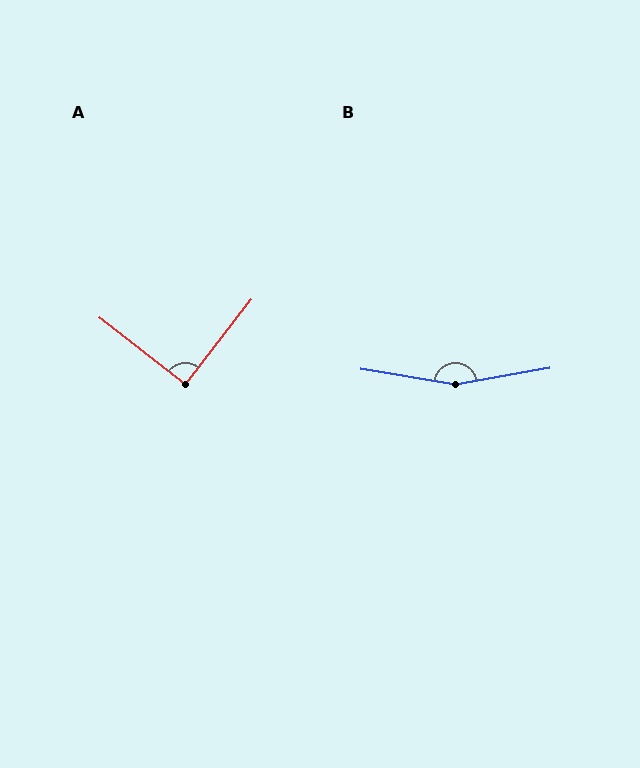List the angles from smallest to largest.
A (90°), B (161°).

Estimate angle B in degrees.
Approximately 161 degrees.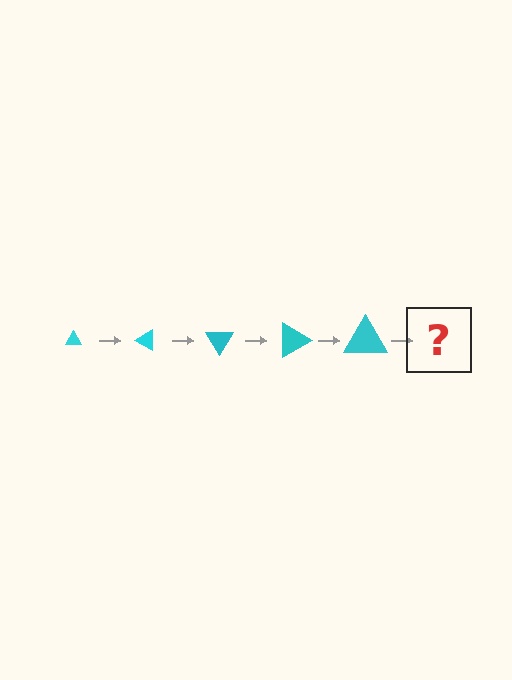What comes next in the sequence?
The next element should be a triangle, larger than the previous one and rotated 150 degrees from the start.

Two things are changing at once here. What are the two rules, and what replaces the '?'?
The two rules are that the triangle grows larger each step and it rotates 30 degrees each step. The '?' should be a triangle, larger than the previous one and rotated 150 degrees from the start.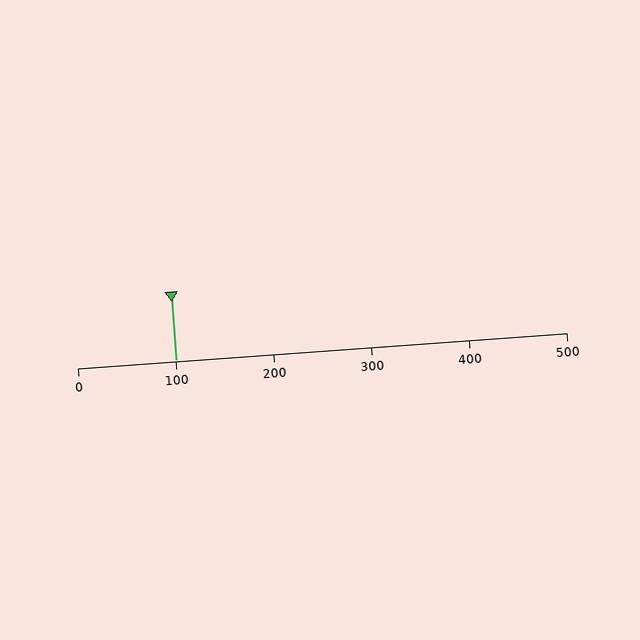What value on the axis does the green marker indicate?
The marker indicates approximately 100.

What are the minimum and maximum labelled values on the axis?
The axis runs from 0 to 500.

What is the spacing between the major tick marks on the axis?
The major ticks are spaced 100 apart.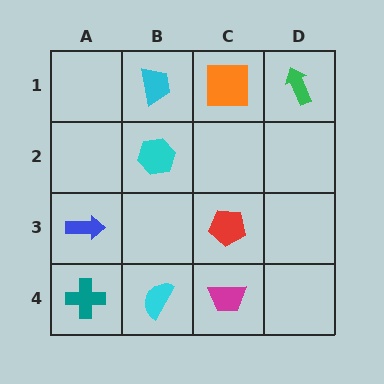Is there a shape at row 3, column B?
No, that cell is empty.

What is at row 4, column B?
A cyan semicircle.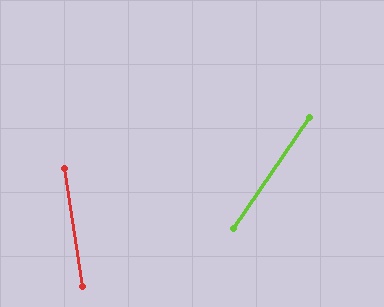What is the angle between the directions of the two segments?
Approximately 43 degrees.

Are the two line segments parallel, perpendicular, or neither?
Neither parallel nor perpendicular — they differ by about 43°.